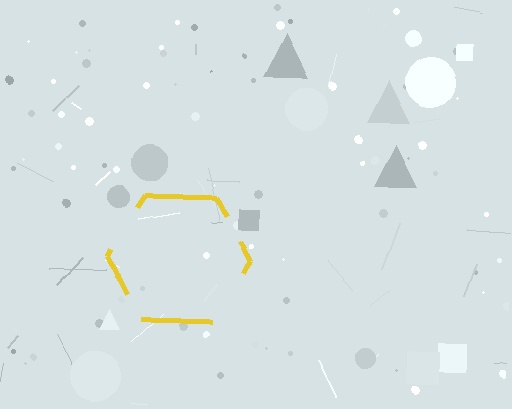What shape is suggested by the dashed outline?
The dashed outline suggests a hexagon.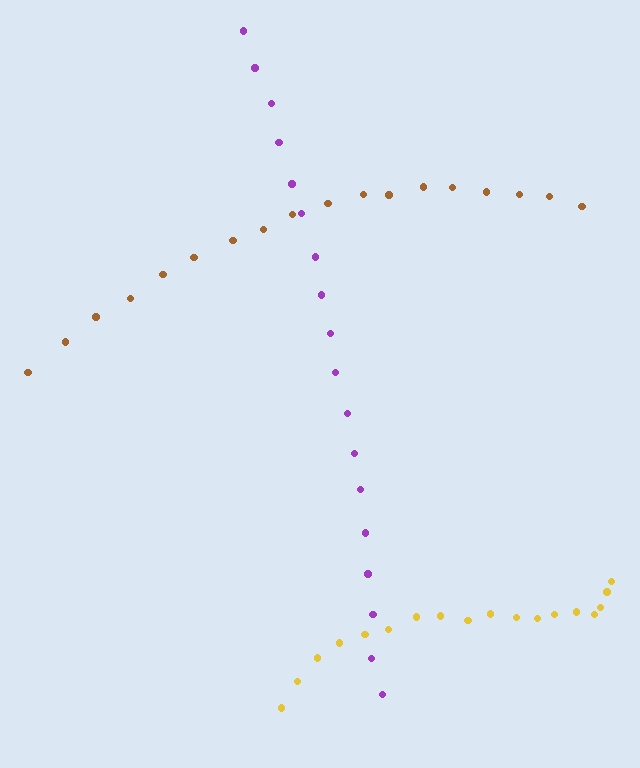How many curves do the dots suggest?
There are 3 distinct paths.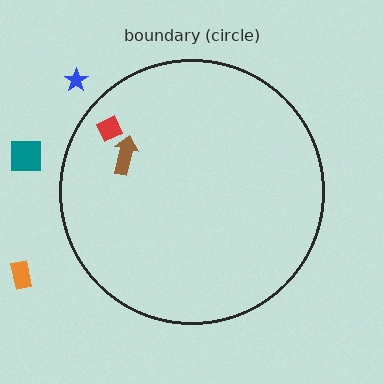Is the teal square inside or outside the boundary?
Outside.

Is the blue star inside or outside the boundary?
Outside.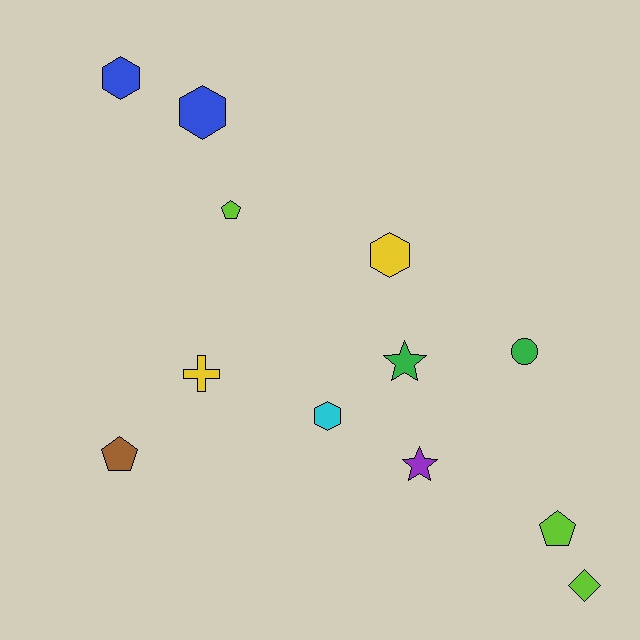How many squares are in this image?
There are no squares.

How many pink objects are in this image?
There are no pink objects.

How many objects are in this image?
There are 12 objects.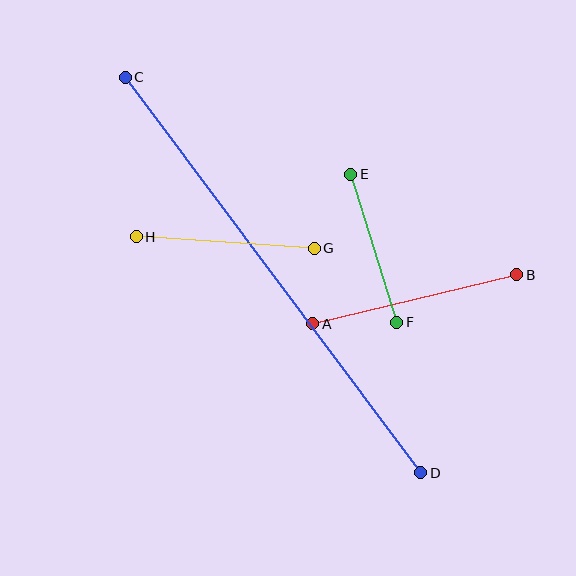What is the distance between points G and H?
The distance is approximately 179 pixels.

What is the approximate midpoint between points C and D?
The midpoint is at approximately (273, 275) pixels.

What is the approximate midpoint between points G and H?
The midpoint is at approximately (225, 243) pixels.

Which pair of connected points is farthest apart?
Points C and D are farthest apart.